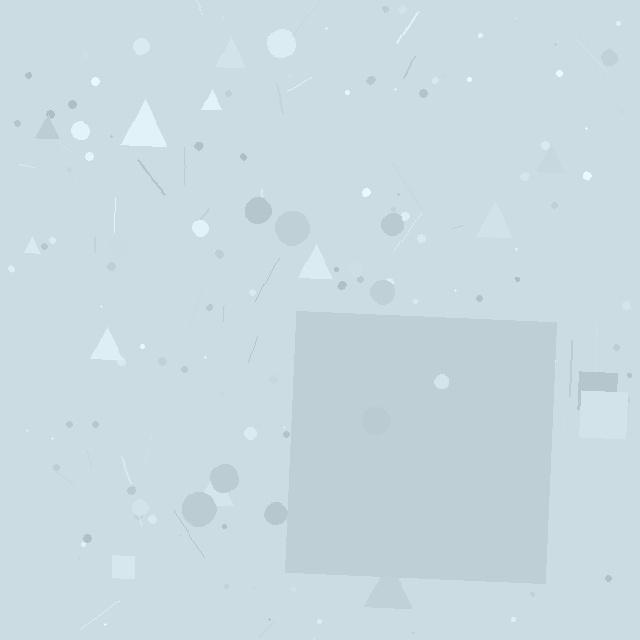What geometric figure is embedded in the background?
A square is embedded in the background.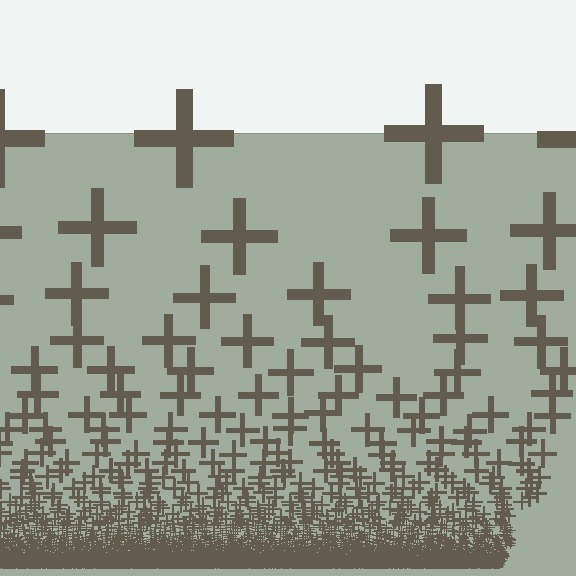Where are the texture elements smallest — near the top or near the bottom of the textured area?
Near the bottom.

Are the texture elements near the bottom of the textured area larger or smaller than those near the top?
Smaller. The gradient is inverted — elements near the bottom are smaller and denser.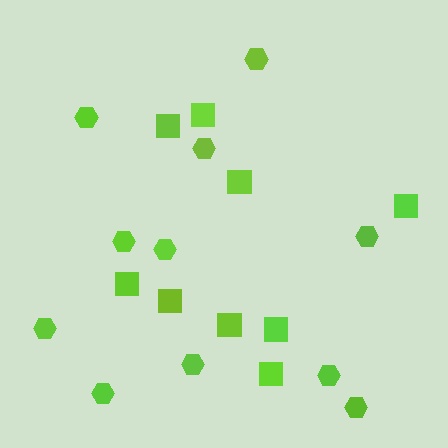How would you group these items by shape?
There are 2 groups: one group of squares (9) and one group of hexagons (11).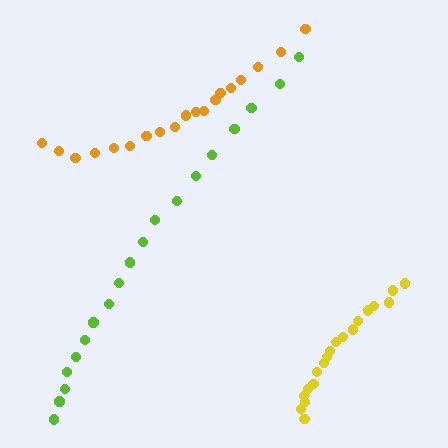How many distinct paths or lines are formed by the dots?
There are 3 distinct paths.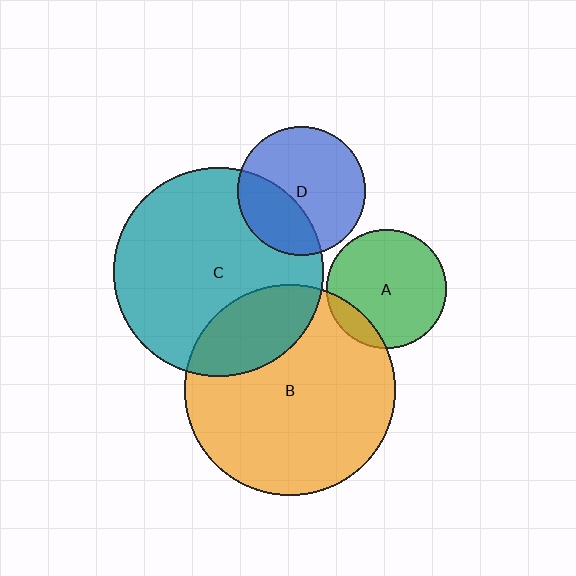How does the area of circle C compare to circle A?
Approximately 3.1 times.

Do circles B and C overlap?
Yes.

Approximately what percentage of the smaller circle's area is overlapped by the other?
Approximately 25%.